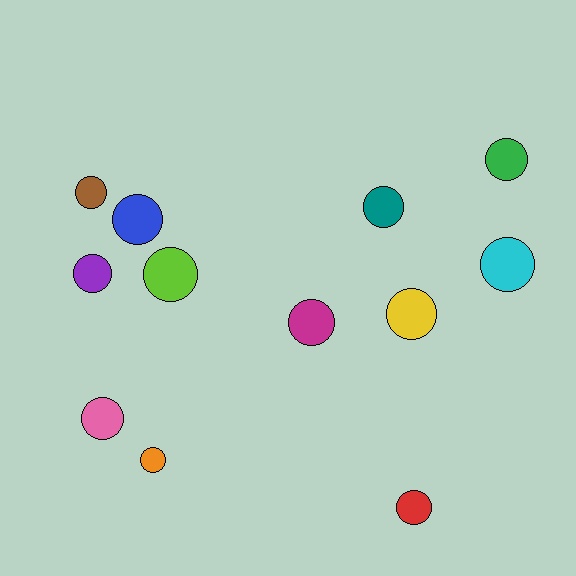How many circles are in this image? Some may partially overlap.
There are 12 circles.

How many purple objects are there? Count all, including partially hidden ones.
There is 1 purple object.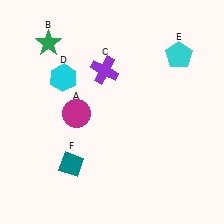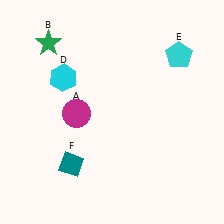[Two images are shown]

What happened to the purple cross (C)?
The purple cross (C) was removed in Image 2. It was in the top-left area of Image 1.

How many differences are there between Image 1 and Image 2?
There is 1 difference between the two images.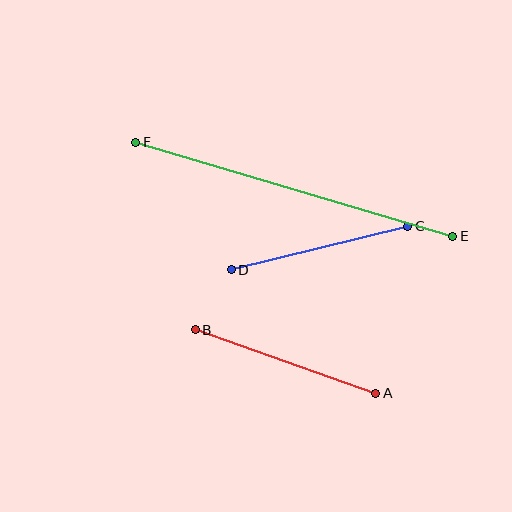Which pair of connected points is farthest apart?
Points E and F are farthest apart.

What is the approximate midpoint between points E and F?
The midpoint is at approximately (294, 189) pixels.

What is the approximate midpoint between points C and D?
The midpoint is at approximately (319, 248) pixels.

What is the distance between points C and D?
The distance is approximately 182 pixels.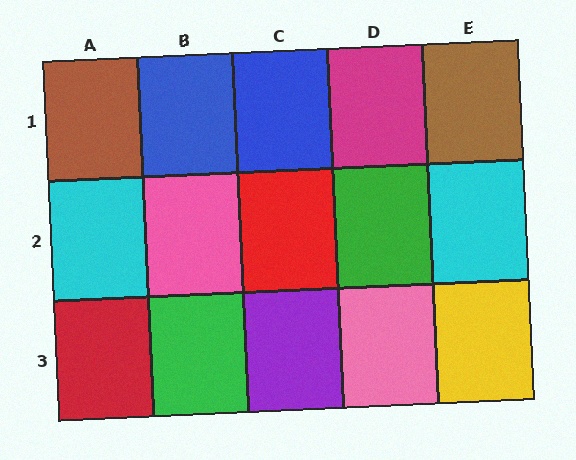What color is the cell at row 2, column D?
Green.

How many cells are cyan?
2 cells are cyan.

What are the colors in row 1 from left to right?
Brown, blue, blue, magenta, brown.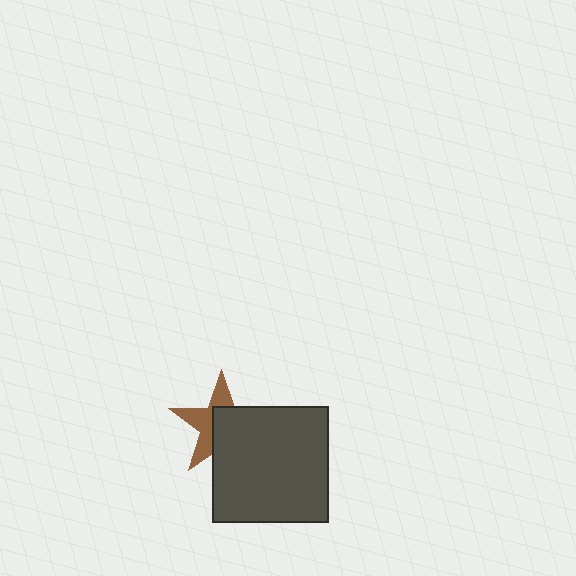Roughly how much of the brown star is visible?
A small part of it is visible (roughly 44%).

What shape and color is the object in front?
The object in front is a dark gray square.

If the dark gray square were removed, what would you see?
You would see the complete brown star.